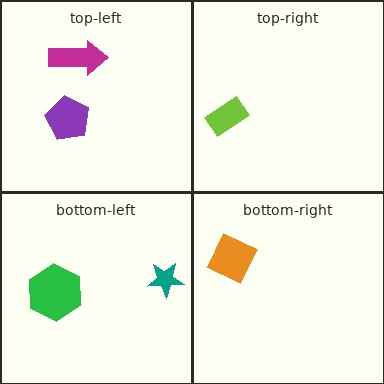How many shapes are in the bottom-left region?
2.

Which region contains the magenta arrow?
The top-left region.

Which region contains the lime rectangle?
The top-right region.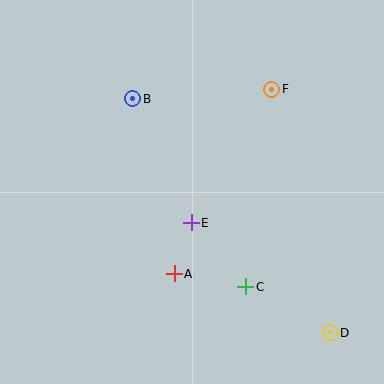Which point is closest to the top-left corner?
Point B is closest to the top-left corner.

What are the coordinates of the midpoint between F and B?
The midpoint between F and B is at (202, 94).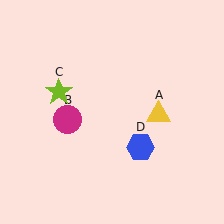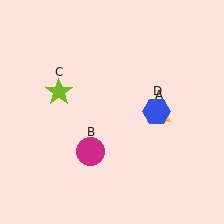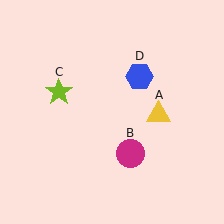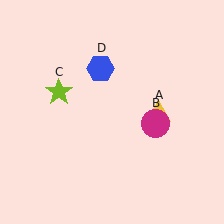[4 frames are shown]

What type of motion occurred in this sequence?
The magenta circle (object B), blue hexagon (object D) rotated counterclockwise around the center of the scene.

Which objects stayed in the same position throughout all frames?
Yellow triangle (object A) and lime star (object C) remained stationary.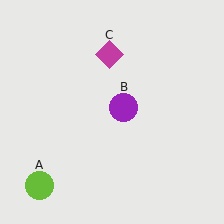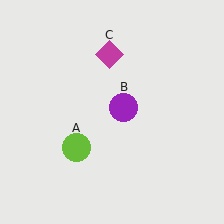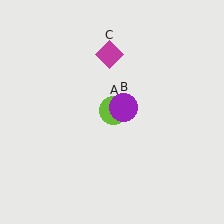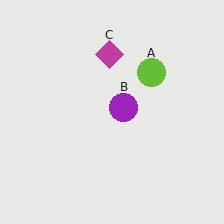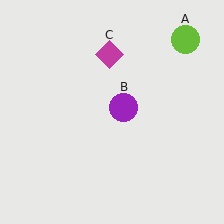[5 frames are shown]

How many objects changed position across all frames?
1 object changed position: lime circle (object A).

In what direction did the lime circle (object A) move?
The lime circle (object A) moved up and to the right.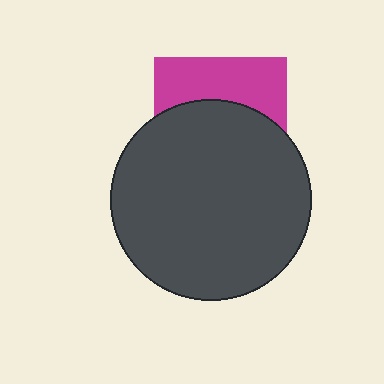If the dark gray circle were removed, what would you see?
You would see the complete magenta square.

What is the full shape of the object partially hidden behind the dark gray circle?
The partially hidden object is a magenta square.